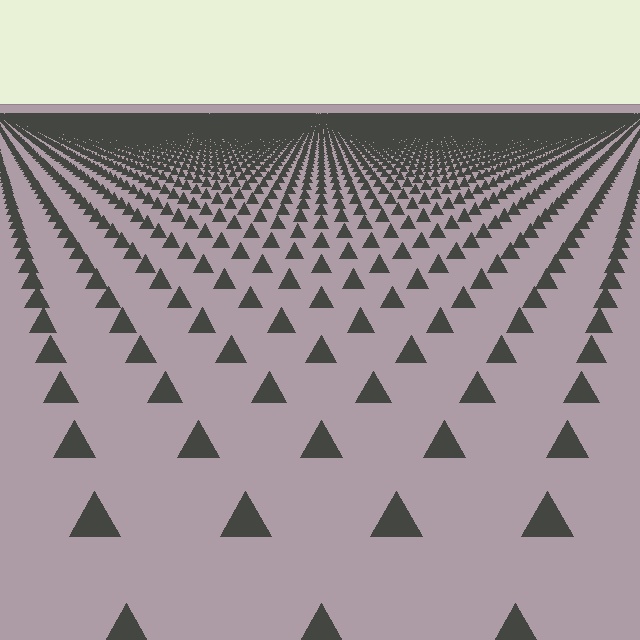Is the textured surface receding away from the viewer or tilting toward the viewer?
The surface is receding away from the viewer. Texture elements get smaller and denser toward the top.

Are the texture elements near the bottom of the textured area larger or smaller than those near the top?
Larger. Near the bottom, elements are closer to the viewer and appear at a bigger on-screen size.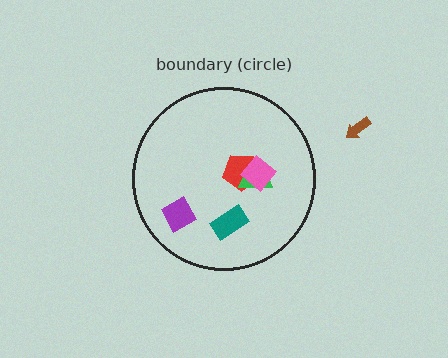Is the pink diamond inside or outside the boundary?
Inside.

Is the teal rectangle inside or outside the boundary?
Inside.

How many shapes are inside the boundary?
5 inside, 1 outside.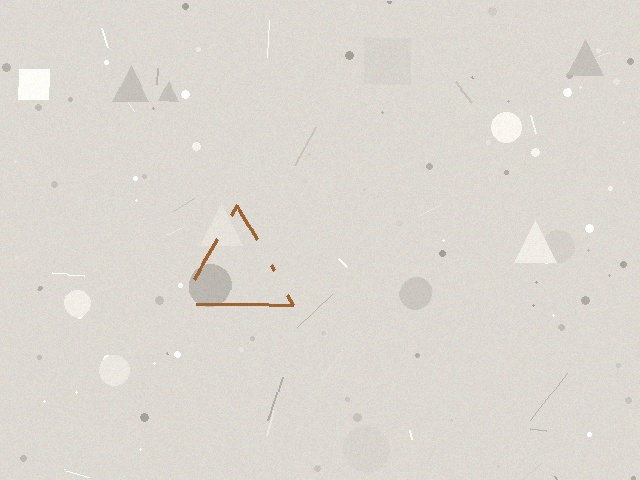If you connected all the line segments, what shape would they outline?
They would outline a triangle.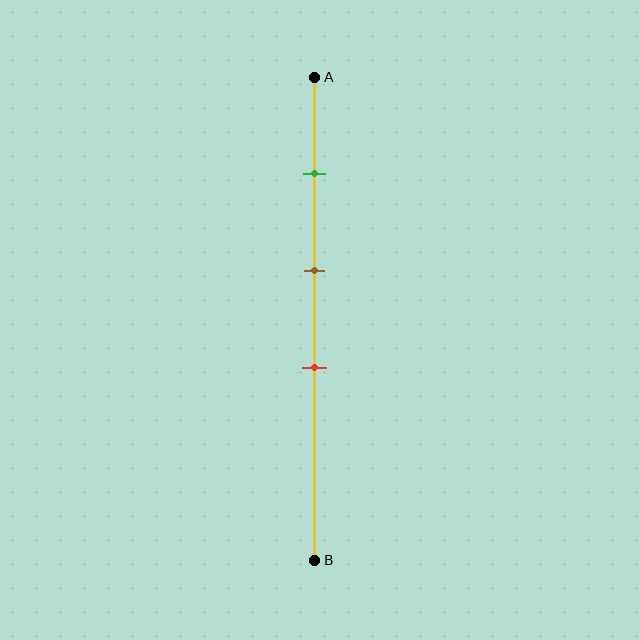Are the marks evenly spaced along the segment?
Yes, the marks are approximately evenly spaced.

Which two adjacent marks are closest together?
The brown and red marks are the closest adjacent pair.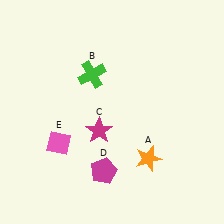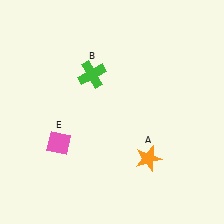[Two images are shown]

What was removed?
The magenta pentagon (D), the magenta star (C) were removed in Image 2.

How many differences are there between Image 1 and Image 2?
There are 2 differences between the two images.